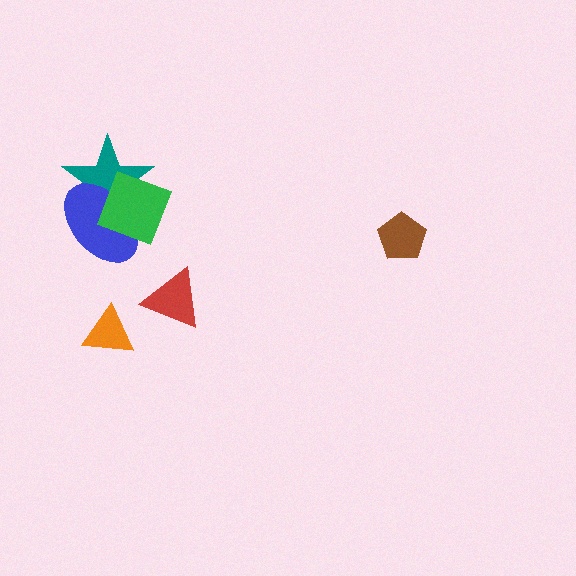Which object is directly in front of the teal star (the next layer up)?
The blue ellipse is directly in front of the teal star.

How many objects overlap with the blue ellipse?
2 objects overlap with the blue ellipse.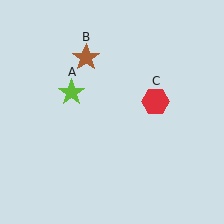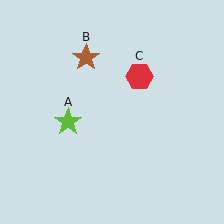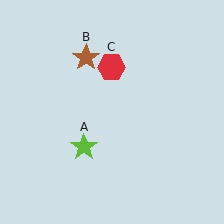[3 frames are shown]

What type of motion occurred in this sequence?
The lime star (object A), red hexagon (object C) rotated counterclockwise around the center of the scene.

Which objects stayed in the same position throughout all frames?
Brown star (object B) remained stationary.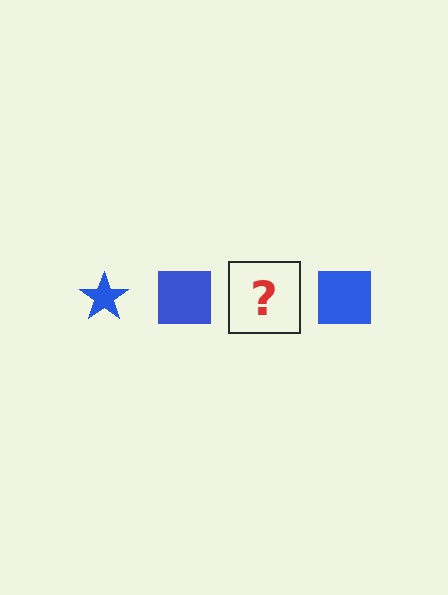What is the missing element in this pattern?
The missing element is a blue star.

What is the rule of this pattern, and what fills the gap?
The rule is that the pattern cycles through star, square shapes in blue. The gap should be filled with a blue star.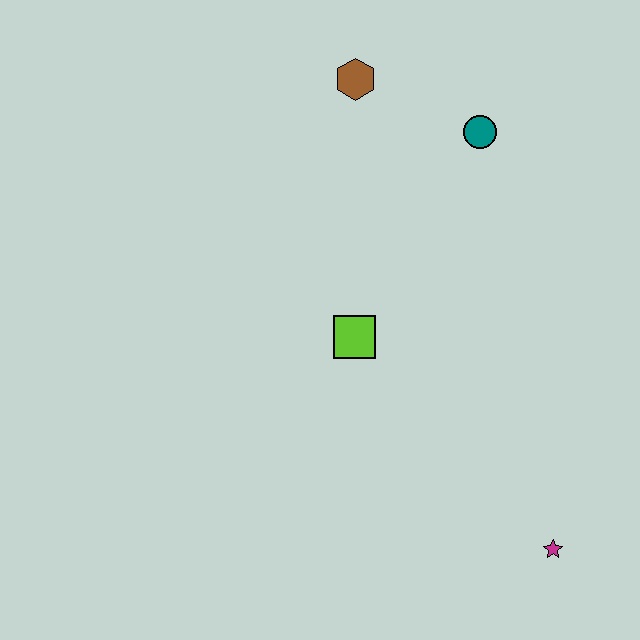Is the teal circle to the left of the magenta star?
Yes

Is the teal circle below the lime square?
No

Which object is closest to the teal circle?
The brown hexagon is closest to the teal circle.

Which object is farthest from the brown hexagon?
The magenta star is farthest from the brown hexagon.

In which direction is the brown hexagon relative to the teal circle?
The brown hexagon is to the left of the teal circle.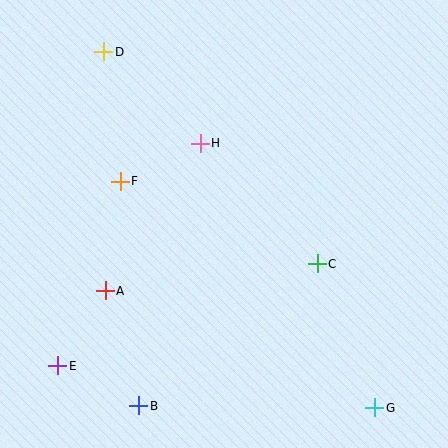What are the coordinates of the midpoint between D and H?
The midpoint between D and H is at (152, 98).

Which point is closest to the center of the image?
Point H at (200, 143) is closest to the center.